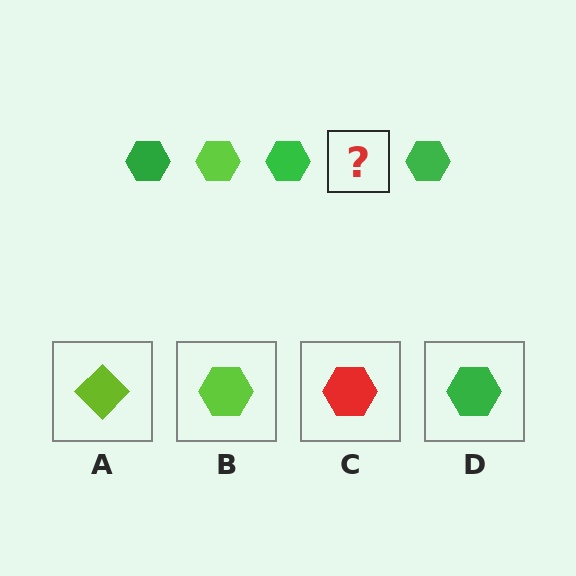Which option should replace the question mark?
Option B.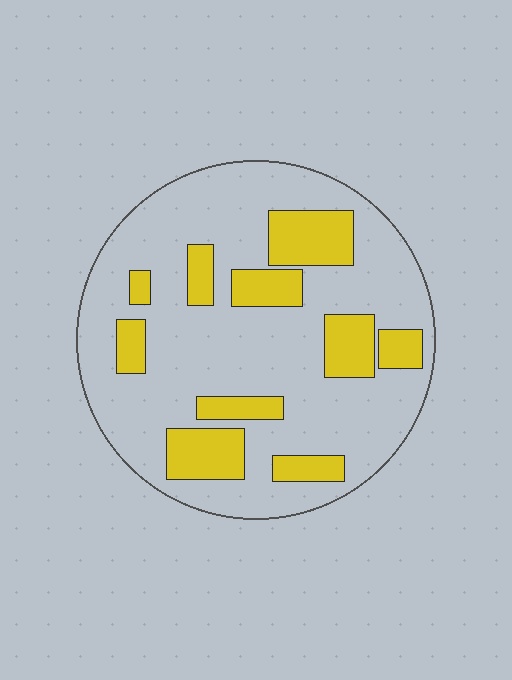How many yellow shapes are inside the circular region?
10.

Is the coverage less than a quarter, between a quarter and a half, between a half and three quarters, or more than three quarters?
Less than a quarter.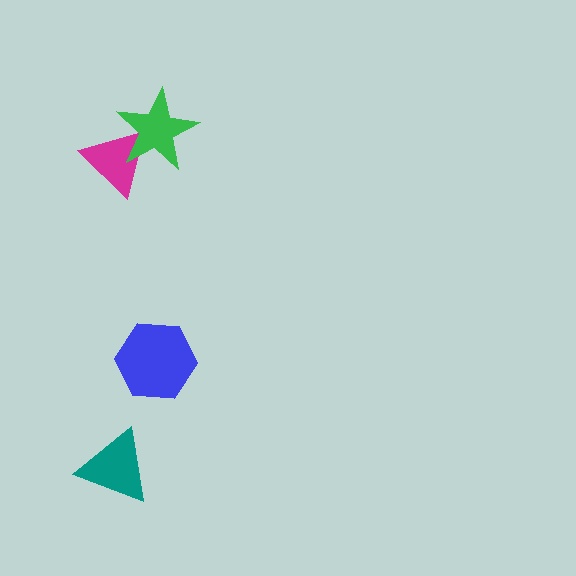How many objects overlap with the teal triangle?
0 objects overlap with the teal triangle.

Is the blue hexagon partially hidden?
No, no other shape covers it.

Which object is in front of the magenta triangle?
The green star is in front of the magenta triangle.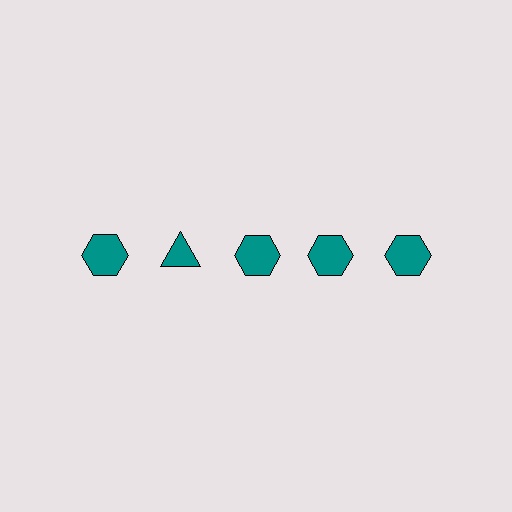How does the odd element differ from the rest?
It has a different shape: triangle instead of hexagon.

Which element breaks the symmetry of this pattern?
The teal triangle in the top row, second from left column breaks the symmetry. All other shapes are teal hexagons.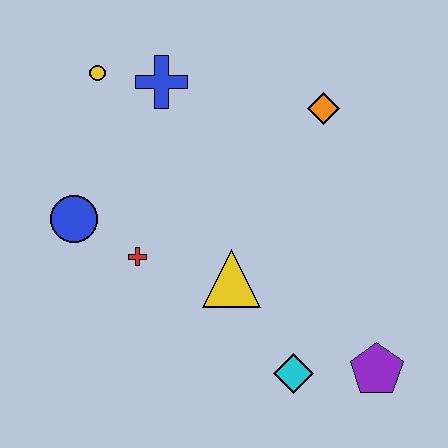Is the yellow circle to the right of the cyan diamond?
No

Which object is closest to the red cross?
The blue circle is closest to the red cross.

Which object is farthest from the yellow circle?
The purple pentagon is farthest from the yellow circle.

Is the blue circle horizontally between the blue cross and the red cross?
No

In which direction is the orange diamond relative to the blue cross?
The orange diamond is to the right of the blue cross.